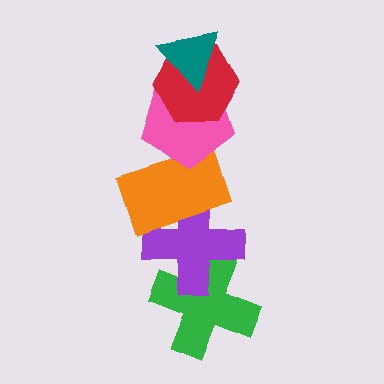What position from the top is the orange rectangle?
The orange rectangle is 4th from the top.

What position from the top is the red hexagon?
The red hexagon is 2nd from the top.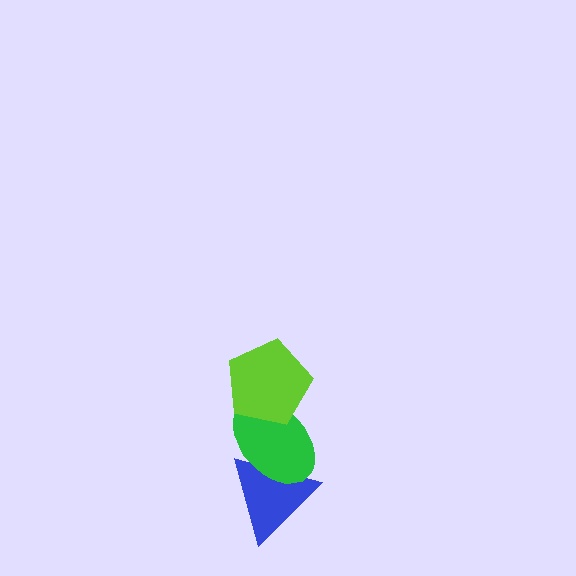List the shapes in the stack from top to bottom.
From top to bottom: the lime pentagon, the green ellipse, the blue triangle.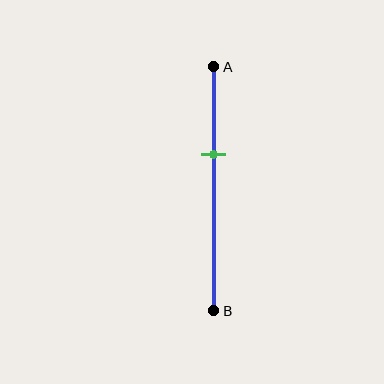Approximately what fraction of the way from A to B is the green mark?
The green mark is approximately 35% of the way from A to B.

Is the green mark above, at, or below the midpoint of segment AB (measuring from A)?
The green mark is above the midpoint of segment AB.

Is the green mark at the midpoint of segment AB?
No, the mark is at about 35% from A, not at the 50% midpoint.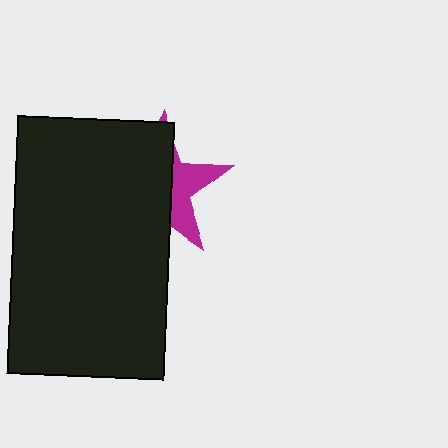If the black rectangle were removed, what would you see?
You would see the complete magenta star.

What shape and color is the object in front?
The object in front is a black rectangle.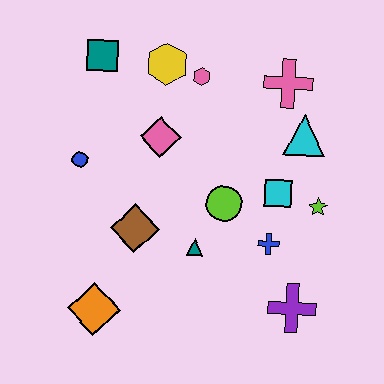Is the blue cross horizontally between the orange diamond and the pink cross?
Yes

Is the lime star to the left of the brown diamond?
No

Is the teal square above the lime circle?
Yes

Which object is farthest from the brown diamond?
The pink cross is farthest from the brown diamond.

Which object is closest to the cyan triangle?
The pink cross is closest to the cyan triangle.